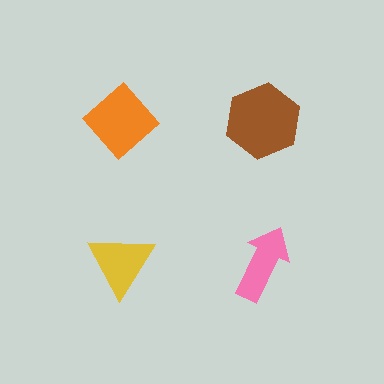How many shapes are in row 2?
2 shapes.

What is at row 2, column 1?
A yellow triangle.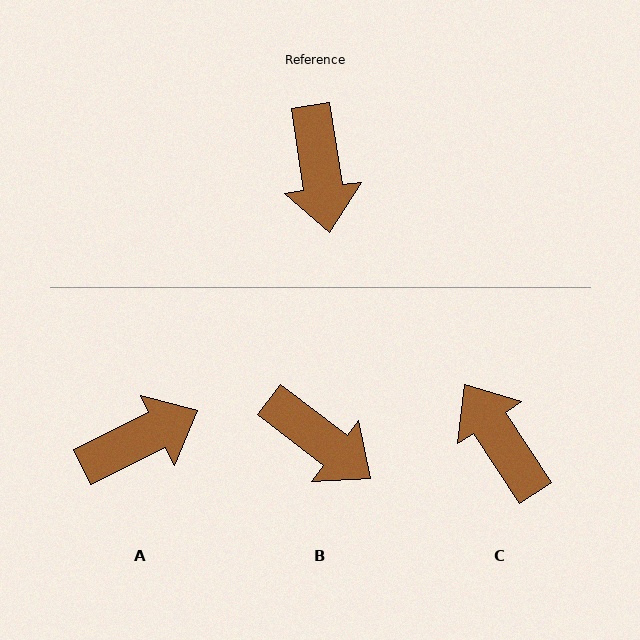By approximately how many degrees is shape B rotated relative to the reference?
Approximately 43 degrees counter-clockwise.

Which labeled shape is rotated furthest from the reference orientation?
C, about 156 degrees away.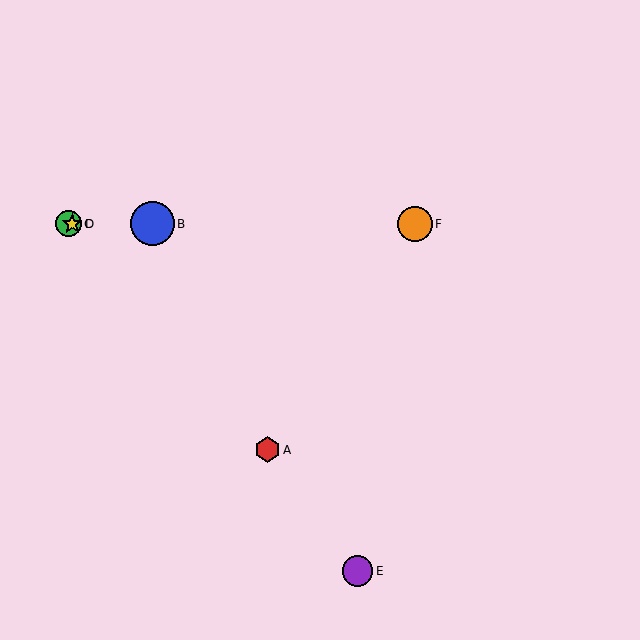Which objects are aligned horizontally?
Objects B, C, D, F are aligned horizontally.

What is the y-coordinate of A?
Object A is at y≈450.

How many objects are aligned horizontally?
4 objects (B, C, D, F) are aligned horizontally.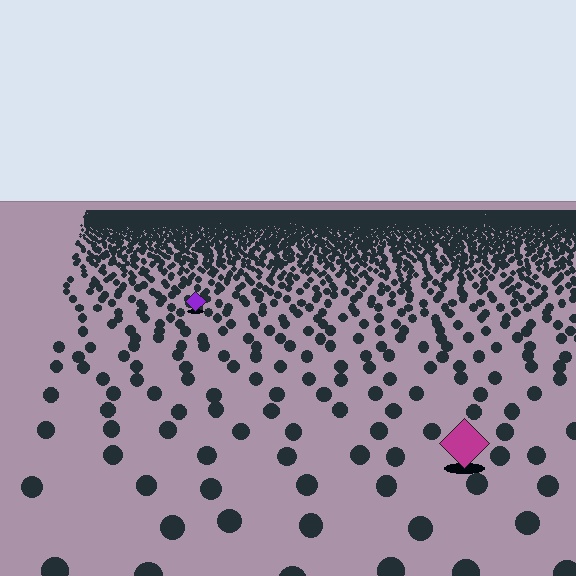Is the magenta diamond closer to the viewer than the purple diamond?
Yes. The magenta diamond is closer — you can tell from the texture gradient: the ground texture is coarser near it.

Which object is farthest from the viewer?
The purple diamond is farthest from the viewer. It appears smaller and the ground texture around it is denser.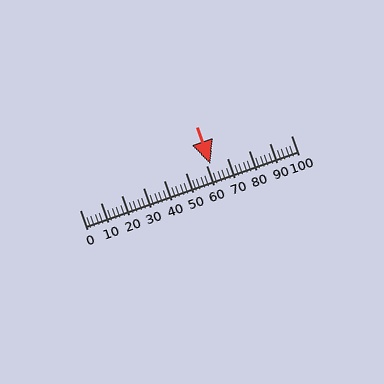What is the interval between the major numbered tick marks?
The major tick marks are spaced 10 units apart.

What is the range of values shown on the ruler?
The ruler shows values from 0 to 100.